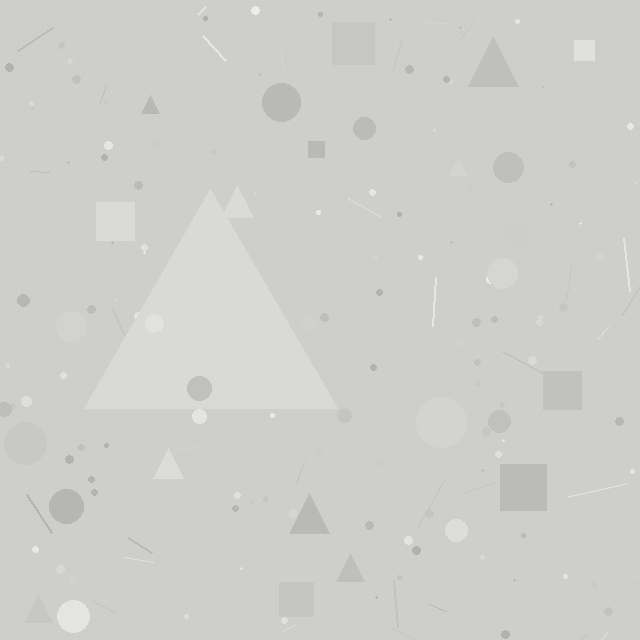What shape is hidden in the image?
A triangle is hidden in the image.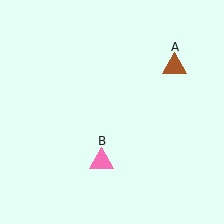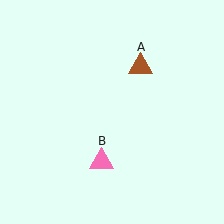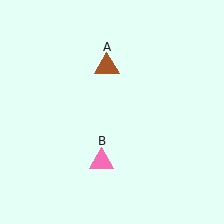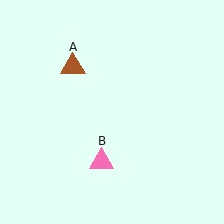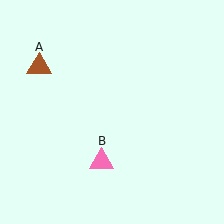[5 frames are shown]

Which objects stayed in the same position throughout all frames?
Pink triangle (object B) remained stationary.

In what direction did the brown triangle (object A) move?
The brown triangle (object A) moved left.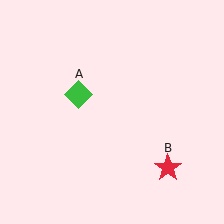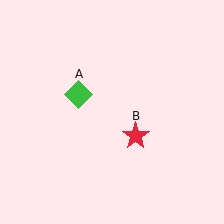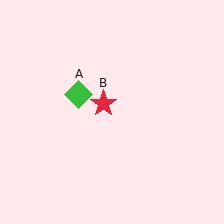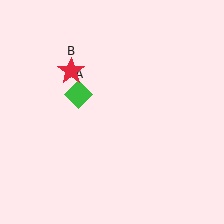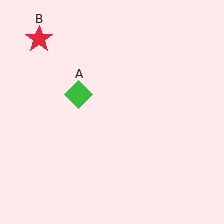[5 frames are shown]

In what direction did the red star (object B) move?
The red star (object B) moved up and to the left.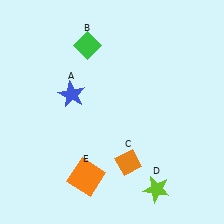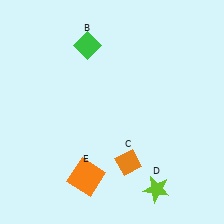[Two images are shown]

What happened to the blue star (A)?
The blue star (A) was removed in Image 2. It was in the top-left area of Image 1.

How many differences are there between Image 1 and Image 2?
There is 1 difference between the two images.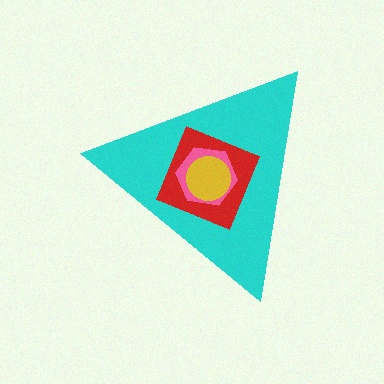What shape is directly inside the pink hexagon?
The yellow circle.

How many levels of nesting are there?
4.